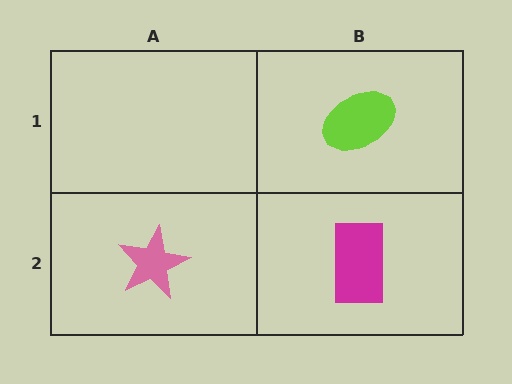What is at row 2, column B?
A magenta rectangle.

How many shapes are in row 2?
2 shapes.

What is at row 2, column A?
A pink star.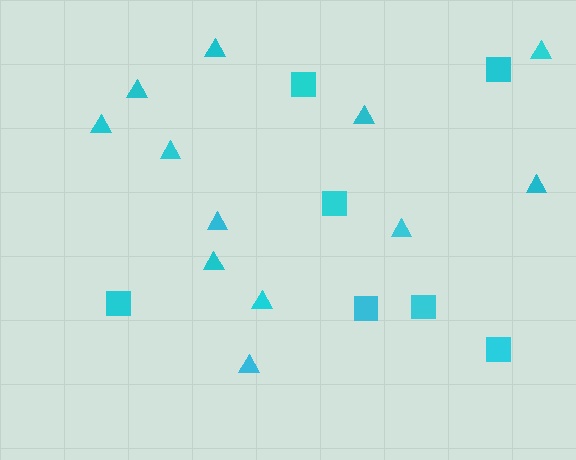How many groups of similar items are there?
There are 2 groups: one group of squares (7) and one group of triangles (12).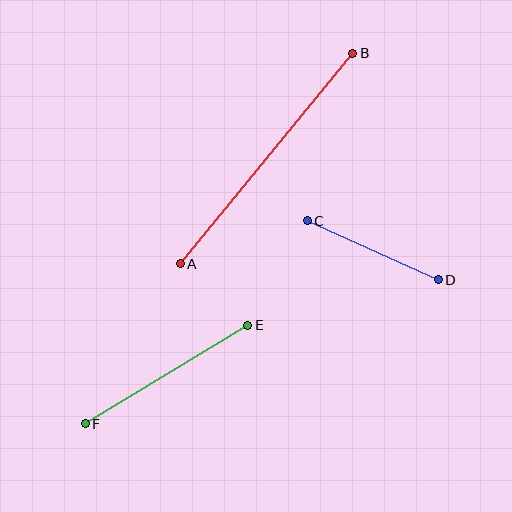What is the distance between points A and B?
The distance is approximately 272 pixels.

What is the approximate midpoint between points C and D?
The midpoint is at approximately (373, 250) pixels.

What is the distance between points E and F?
The distance is approximately 190 pixels.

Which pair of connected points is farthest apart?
Points A and B are farthest apart.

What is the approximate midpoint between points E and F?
The midpoint is at approximately (167, 374) pixels.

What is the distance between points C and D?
The distance is approximately 144 pixels.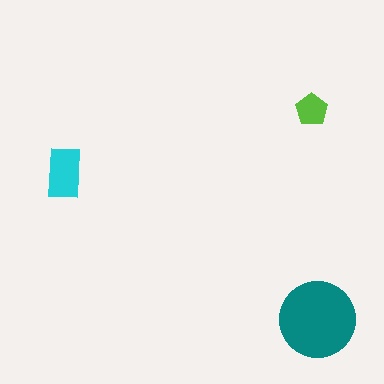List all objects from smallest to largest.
The lime pentagon, the cyan rectangle, the teal circle.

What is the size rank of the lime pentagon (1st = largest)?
3rd.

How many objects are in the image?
There are 3 objects in the image.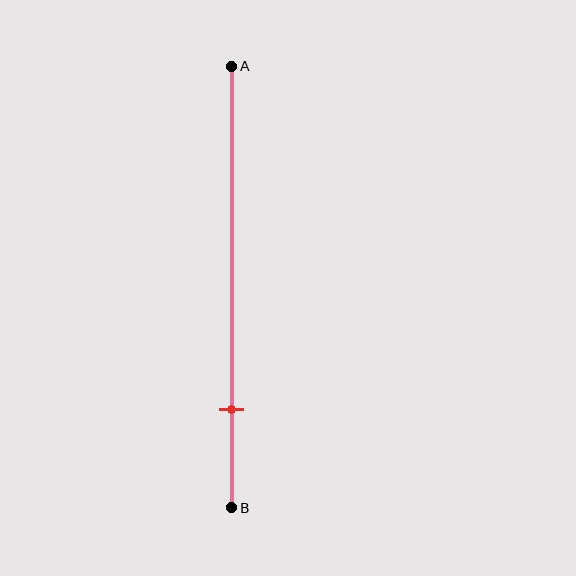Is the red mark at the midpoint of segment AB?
No, the mark is at about 80% from A, not at the 50% midpoint.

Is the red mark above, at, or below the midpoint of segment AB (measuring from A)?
The red mark is below the midpoint of segment AB.